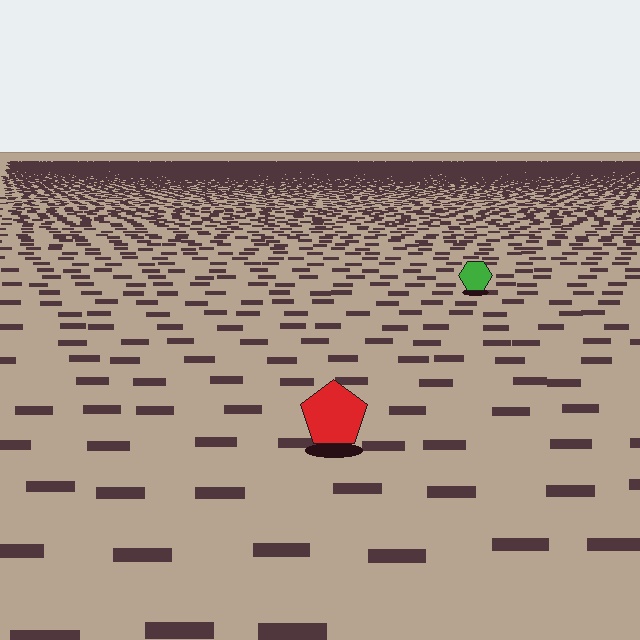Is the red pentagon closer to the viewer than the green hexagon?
Yes. The red pentagon is closer — you can tell from the texture gradient: the ground texture is coarser near it.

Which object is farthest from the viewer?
The green hexagon is farthest from the viewer. It appears smaller and the ground texture around it is denser.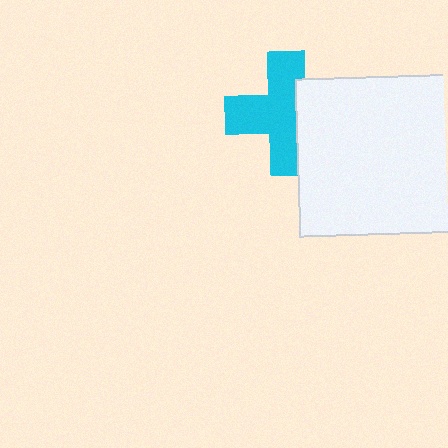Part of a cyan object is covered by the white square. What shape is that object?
It is a cross.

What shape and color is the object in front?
The object in front is a white square.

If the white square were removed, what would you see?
You would see the complete cyan cross.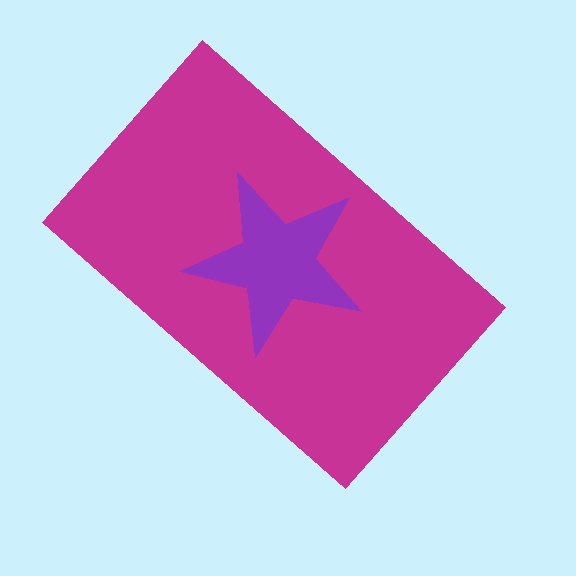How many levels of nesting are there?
2.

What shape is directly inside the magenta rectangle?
The purple star.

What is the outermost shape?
The magenta rectangle.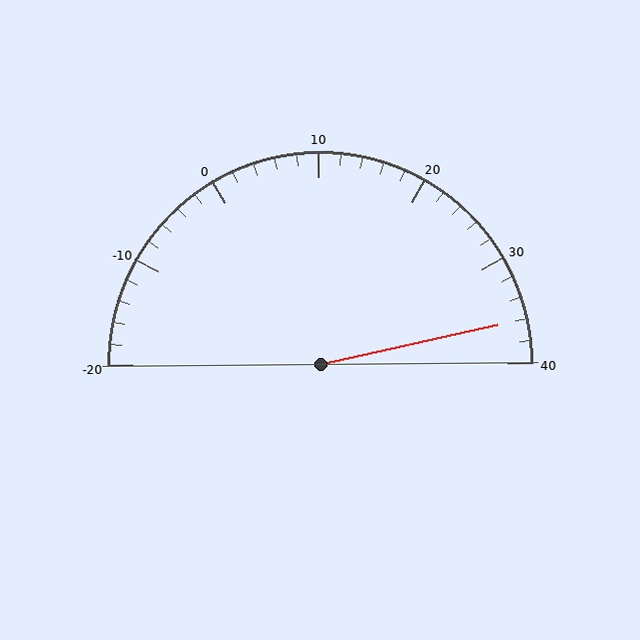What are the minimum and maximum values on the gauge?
The gauge ranges from -20 to 40.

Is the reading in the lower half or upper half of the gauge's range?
The reading is in the upper half of the range (-20 to 40).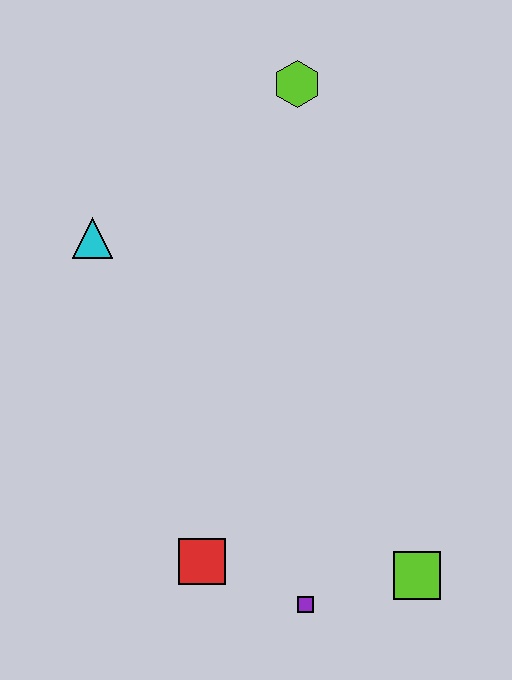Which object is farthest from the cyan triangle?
The lime square is farthest from the cyan triangle.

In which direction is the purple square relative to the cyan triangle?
The purple square is below the cyan triangle.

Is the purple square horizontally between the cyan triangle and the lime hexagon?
No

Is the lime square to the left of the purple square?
No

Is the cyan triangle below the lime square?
No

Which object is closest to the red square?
The purple square is closest to the red square.